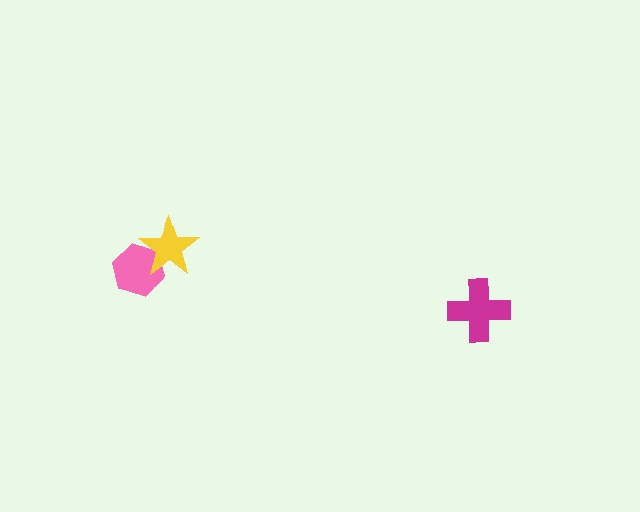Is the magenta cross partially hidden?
No, no other shape covers it.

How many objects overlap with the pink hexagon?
1 object overlaps with the pink hexagon.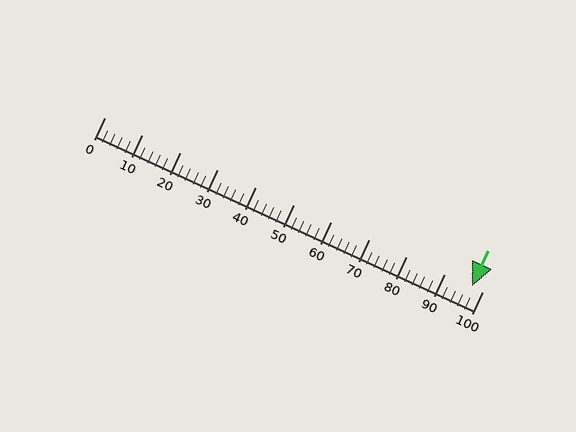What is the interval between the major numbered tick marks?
The major tick marks are spaced 10 units apart.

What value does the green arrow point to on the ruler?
The green arrow points to approximately 97.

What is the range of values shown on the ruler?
The ruler shows values from 0 to 100.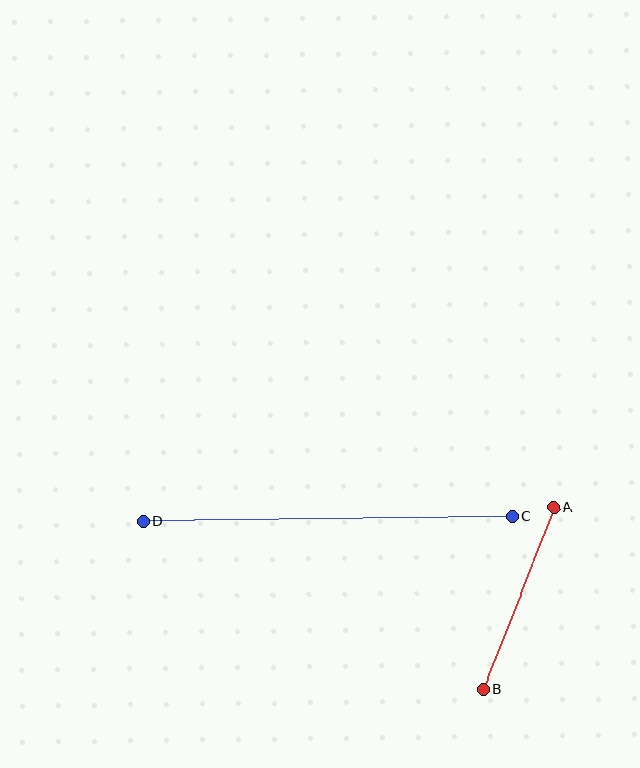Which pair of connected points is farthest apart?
Points C and D are farthest apart.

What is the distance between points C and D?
The distance is approximately 369 pixels.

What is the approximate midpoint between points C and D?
The midpoint is at approximately (327, 519) pixels.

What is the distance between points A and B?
The distance is approximately 195 pixels.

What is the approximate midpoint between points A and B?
The midpoint is at approximately (518, 598) pixels.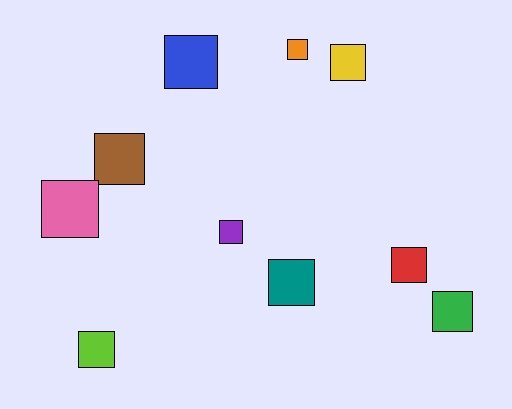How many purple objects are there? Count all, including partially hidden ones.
There is 1 purple object.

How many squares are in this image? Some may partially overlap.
There are 10 squares.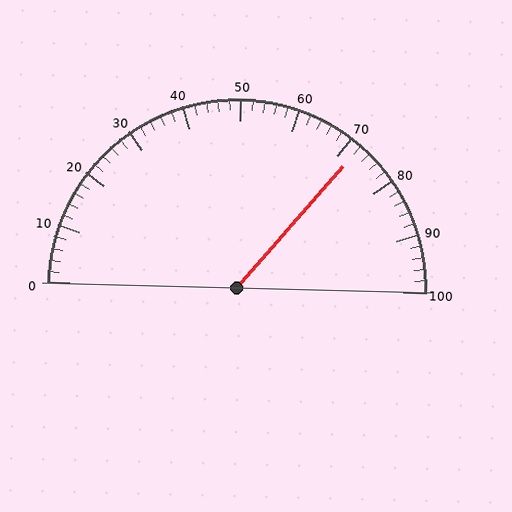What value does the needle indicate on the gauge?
The needle indicates approximately 72.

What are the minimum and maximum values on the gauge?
The gauge ranges from 0 to 100.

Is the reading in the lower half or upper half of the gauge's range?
The reading is in the upper half of the range (0 to 100).